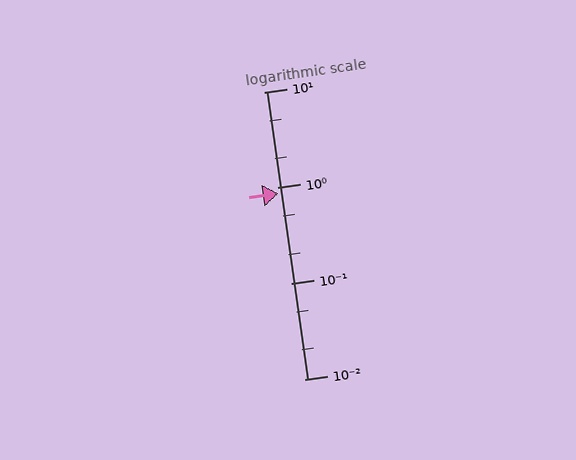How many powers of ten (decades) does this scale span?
The scale spans 3 decades, from 0.01 to 10.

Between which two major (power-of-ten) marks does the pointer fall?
The pointer is between 0.1 and 1.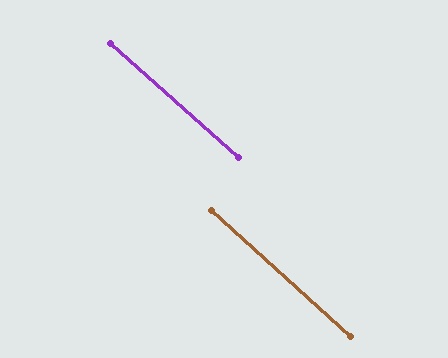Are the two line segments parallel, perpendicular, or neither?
Parallel — their directions differ by only 0.6°.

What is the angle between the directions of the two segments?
Approximately 1 degree.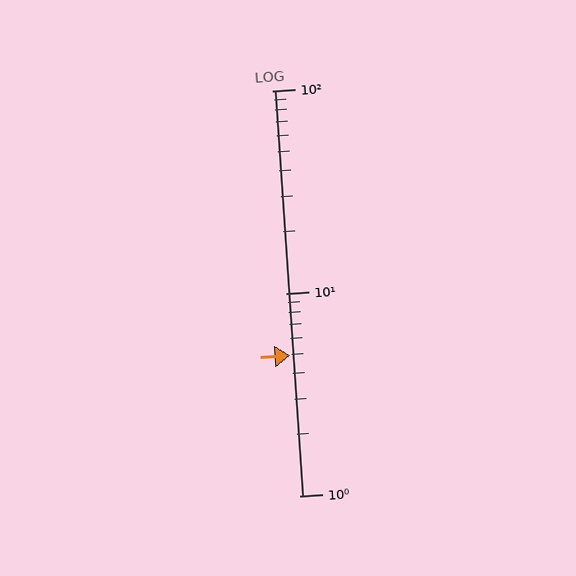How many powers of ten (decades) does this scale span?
The scale spans 2 decades, from 1 to 100.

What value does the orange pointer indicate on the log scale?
The pointer indicates approximately 4.9.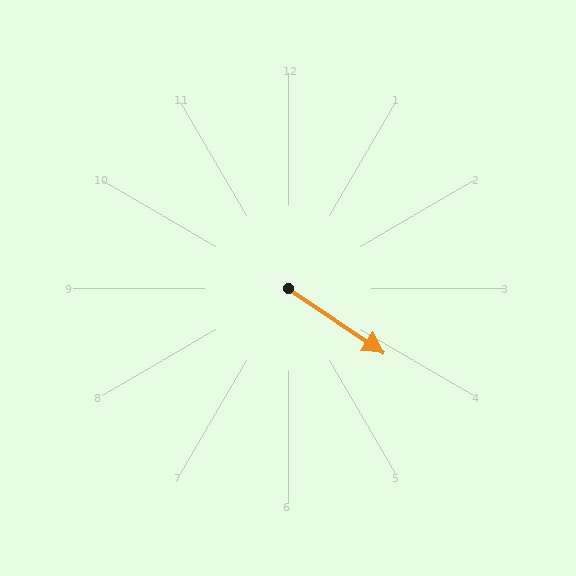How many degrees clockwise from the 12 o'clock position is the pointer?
Approximately 124 degrees.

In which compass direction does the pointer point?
Southeast.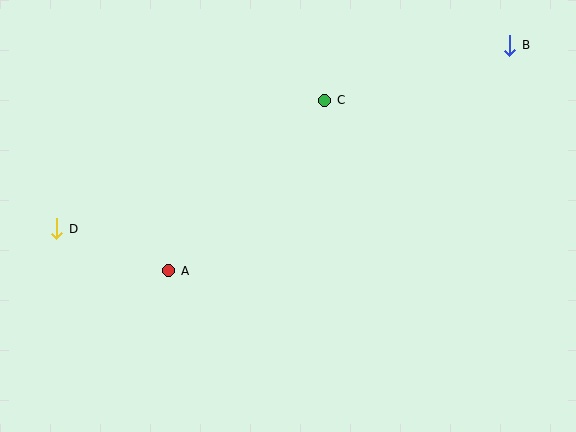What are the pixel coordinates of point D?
Point D is at (57, 229).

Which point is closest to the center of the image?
Point C at (325, 100) is closest to the center.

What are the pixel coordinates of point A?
Point A is at (169, 271).